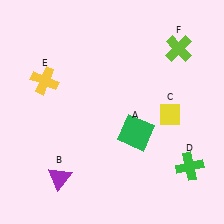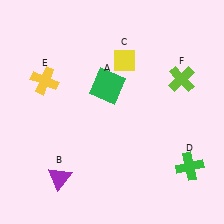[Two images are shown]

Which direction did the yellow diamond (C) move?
The yellow diamond (C) moved up.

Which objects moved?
The objects that moved are: the green square (A), the yellow diamond (C), the lime cross (F).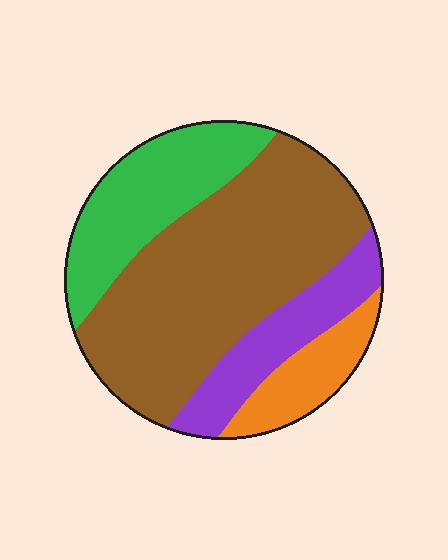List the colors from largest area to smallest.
From largest to smallest: brown, green, purple, orange.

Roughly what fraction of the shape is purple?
Purple takes up less than a quarter of the shape.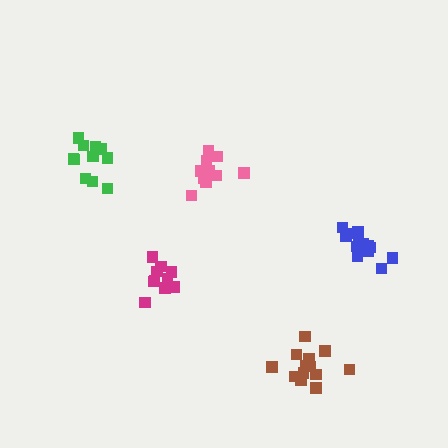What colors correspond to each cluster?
The clusters are colored: green, pink, blue, magenta, brown.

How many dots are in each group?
Group 1: 11 dots, Group 2: 11 dots, Group 3: 14 dots, Group 4: 10 dots, Group 5: 13 dots (59 total).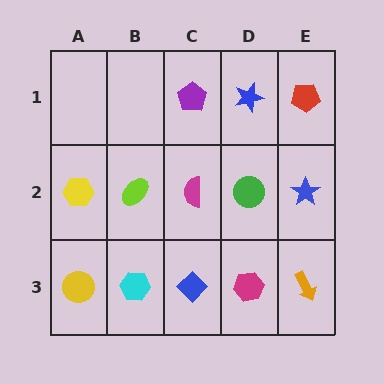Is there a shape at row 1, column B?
No, that cell is empty.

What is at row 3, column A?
A yellow circle.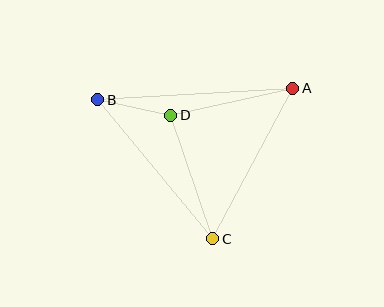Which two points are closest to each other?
Points B and D are closest to each other.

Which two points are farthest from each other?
Points A and B are farthest from each other.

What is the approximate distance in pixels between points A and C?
The distance between A and C is approximately 170 pixels.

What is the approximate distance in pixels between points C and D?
The distance between C and D is approximately 130 pixels.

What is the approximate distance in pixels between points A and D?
The distance between A and D is approximately 125 pixels.